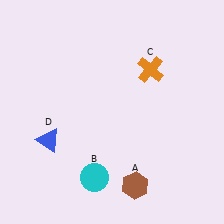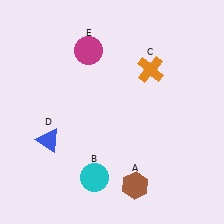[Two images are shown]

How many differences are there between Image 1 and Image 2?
There is 1 difference between the two images.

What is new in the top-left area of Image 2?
A magenta circle (E) was added in the top-left area of Image 2.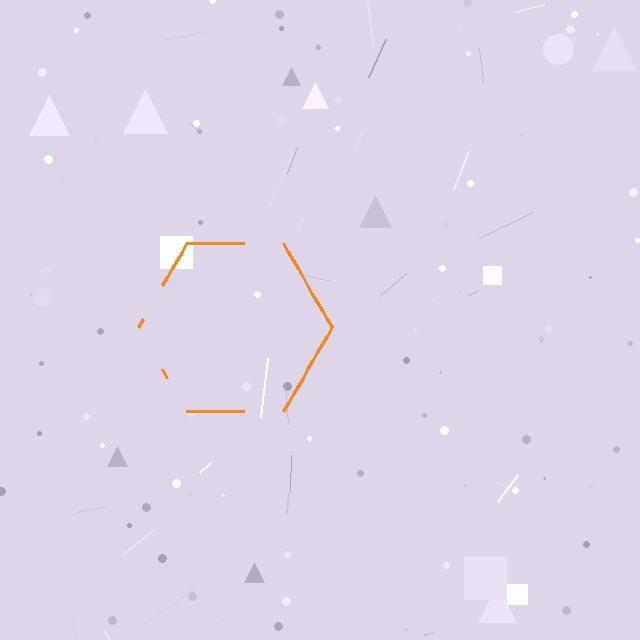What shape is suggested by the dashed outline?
The dashed outline suggests a hexagon.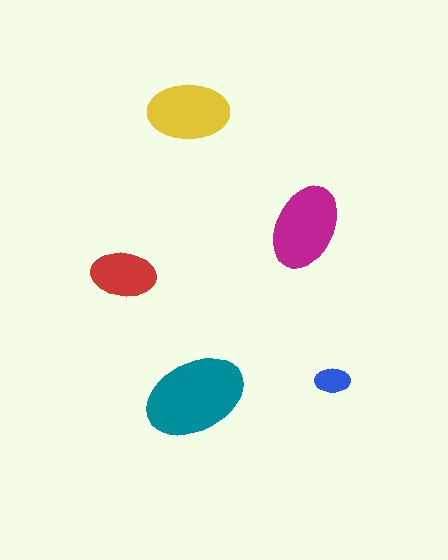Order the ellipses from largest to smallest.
the teal one, the magenta one, the yellow one, the red one, the blue one.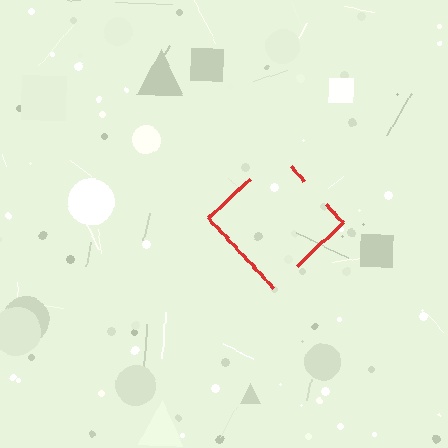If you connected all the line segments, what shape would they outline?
They would outline a diamond.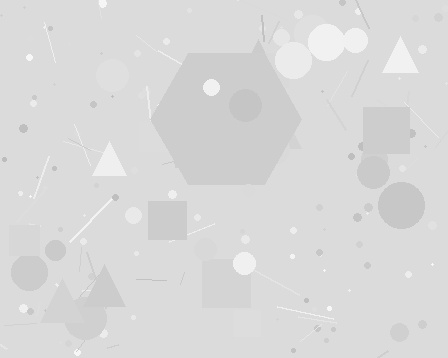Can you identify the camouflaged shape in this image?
The camouflaged shape is a hexagon.